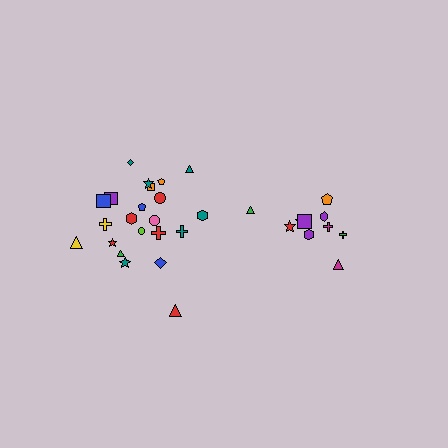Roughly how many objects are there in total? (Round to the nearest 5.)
Roughly 30 objects in total.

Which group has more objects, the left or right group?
The left group.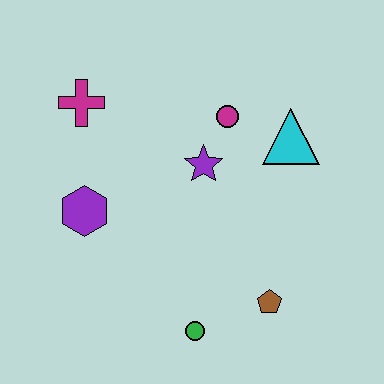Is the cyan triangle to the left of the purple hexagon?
No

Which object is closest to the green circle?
The brown pentagon is closest to the green circle.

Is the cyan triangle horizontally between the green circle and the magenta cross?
No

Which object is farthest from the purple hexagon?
The cyan triangle is farthest from the purple hexagon.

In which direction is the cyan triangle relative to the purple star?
The cyan triangle is to the right of the purple star.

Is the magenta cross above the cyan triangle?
Yes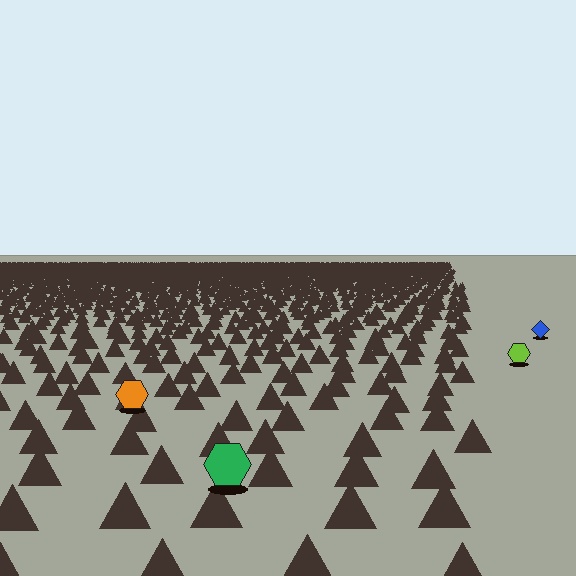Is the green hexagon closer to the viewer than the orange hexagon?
Yes. The green hexagon is closer — you can tell from the texture gradient: the ground texture is coarser near it.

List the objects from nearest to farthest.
From nearest to farthest: the green hexagon, the orange hexagon, the lime hexagon, the blue diamond.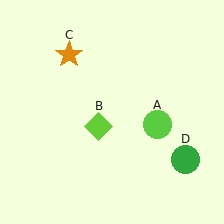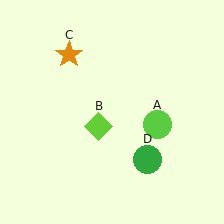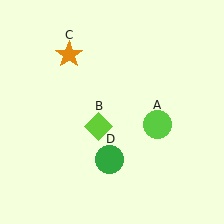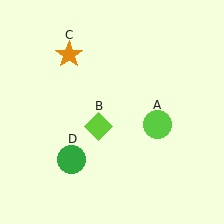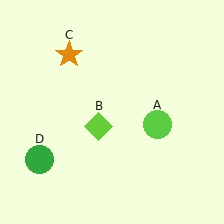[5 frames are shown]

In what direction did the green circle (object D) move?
The green circle (object D) moved left.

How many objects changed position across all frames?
1 object changed position: green circle (object D).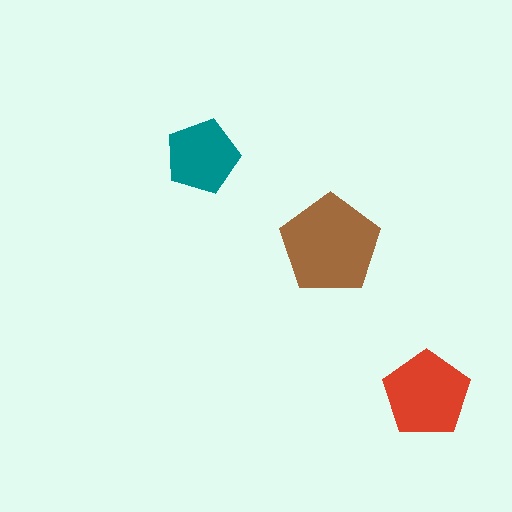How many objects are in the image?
There are 3 objects in the image.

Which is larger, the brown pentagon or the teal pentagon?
The brown one.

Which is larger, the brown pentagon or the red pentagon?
The brown one.